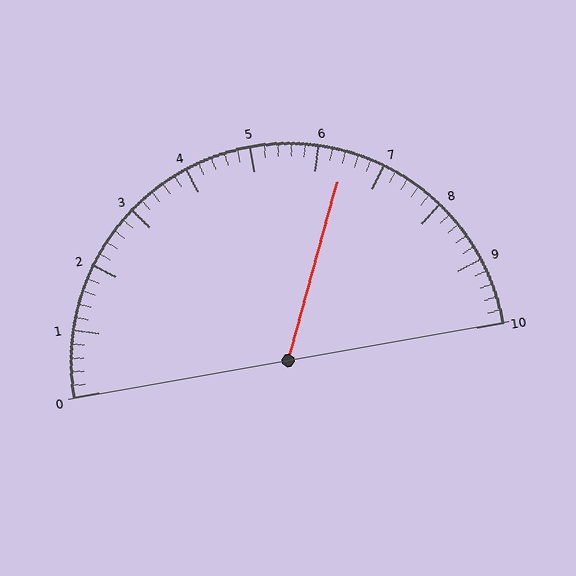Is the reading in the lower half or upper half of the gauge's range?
The reading is in the upper half of the range (0 to 10).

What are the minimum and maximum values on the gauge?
The gauge ranges from 0 to 10.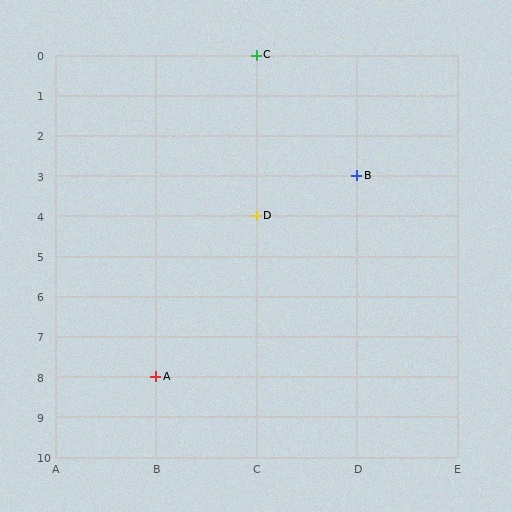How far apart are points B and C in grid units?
Points B and C are 1 column and 3 rows apart (about 3.2 grid units diagonally).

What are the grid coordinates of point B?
Point B is at grid coordinates (D, 3).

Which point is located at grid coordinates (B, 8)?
Point A is at (B, 8).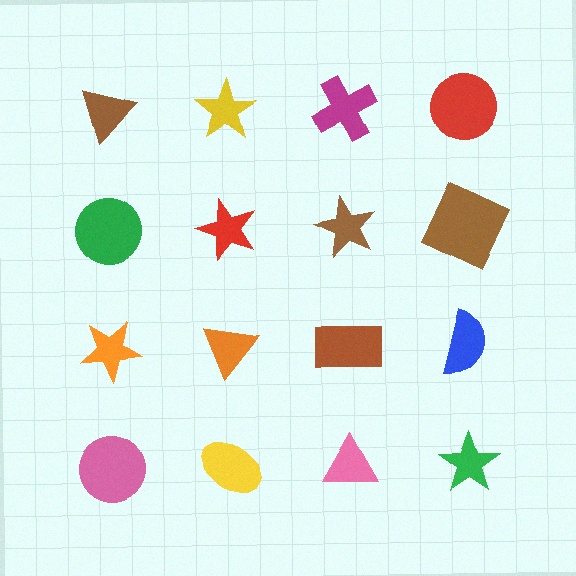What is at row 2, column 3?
A brown star.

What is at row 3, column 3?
A brown rectangle.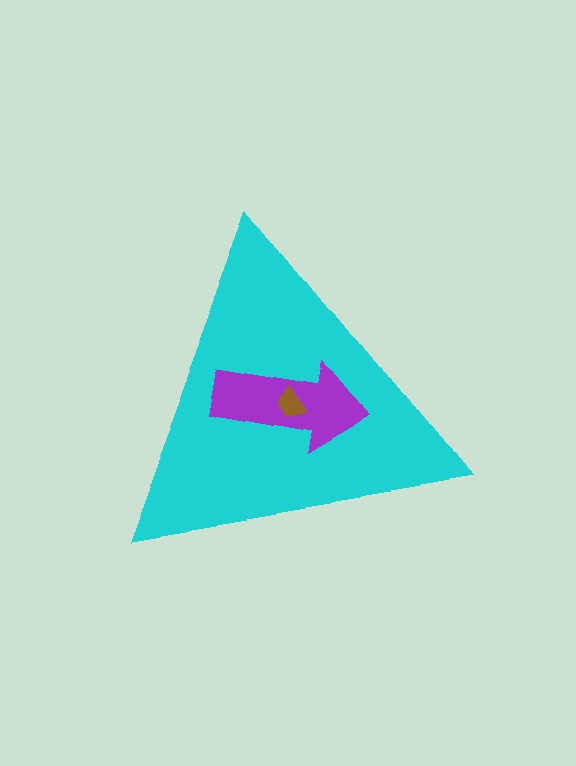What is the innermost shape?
The brown trapezoid.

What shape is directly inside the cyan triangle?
The purple arrow.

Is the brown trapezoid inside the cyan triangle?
Yes.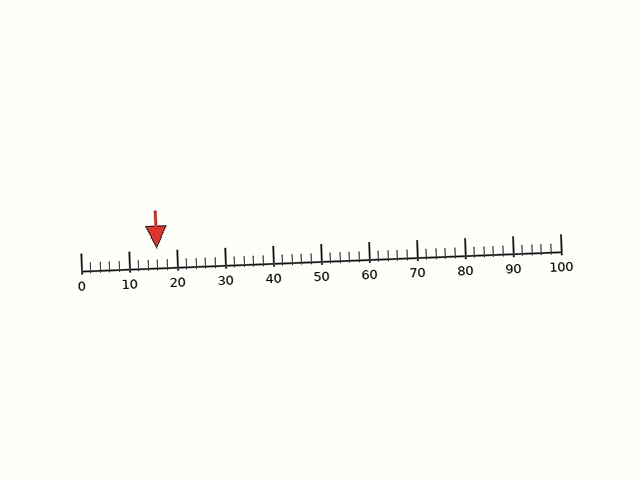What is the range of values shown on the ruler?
The ruler shows values from 0 to 100.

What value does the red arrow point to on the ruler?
The red arrow points to approximately 16.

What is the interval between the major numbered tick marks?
The major tick marks are spaced 10 units apart.